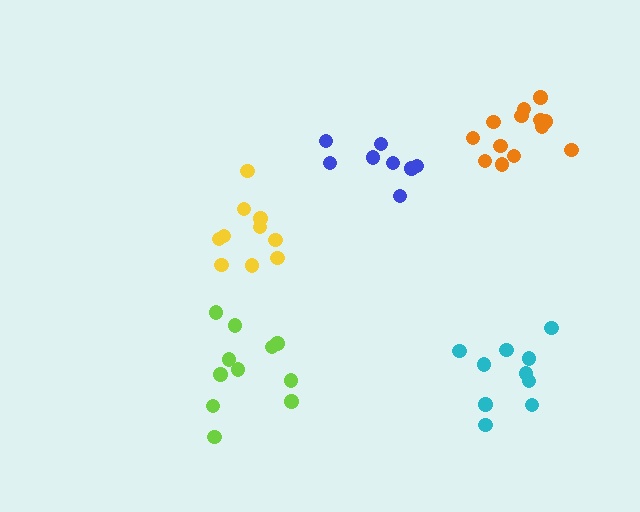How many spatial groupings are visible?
There are 5 spatial groupings.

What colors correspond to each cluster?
The clusters are colored: blue, yellow, orange, cyan, lime.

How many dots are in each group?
Group 1: 8 dots, Group 2: 10 dots, Group 3: 13 dots, Group 4: 10 dots, Group 5: 11 dots (52 total).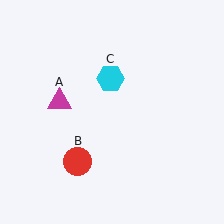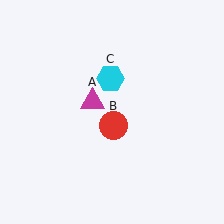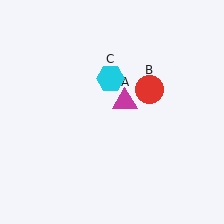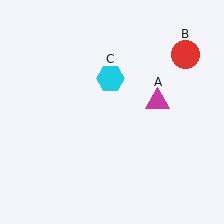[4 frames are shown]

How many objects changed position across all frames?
2 objects changed position: magenta triangle (object A), red circle (object B).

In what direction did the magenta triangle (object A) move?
The magenta triangle (object A) moved right.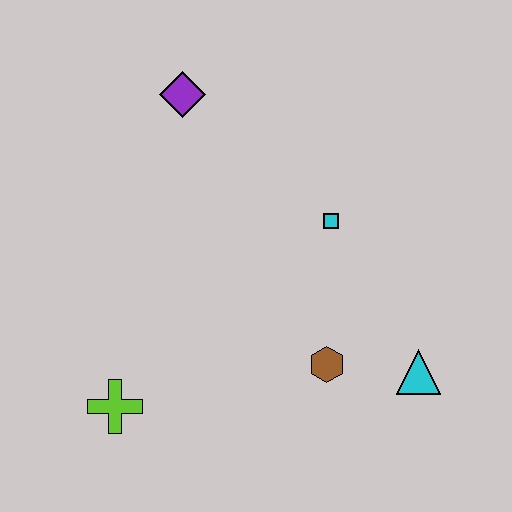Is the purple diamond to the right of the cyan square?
No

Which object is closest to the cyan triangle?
The brown hexagon is closest to the cyan triangle.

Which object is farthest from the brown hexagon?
The purple diamond is farthest from the brown hexagon.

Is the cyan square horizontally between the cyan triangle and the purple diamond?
Yes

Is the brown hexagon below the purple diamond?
Yes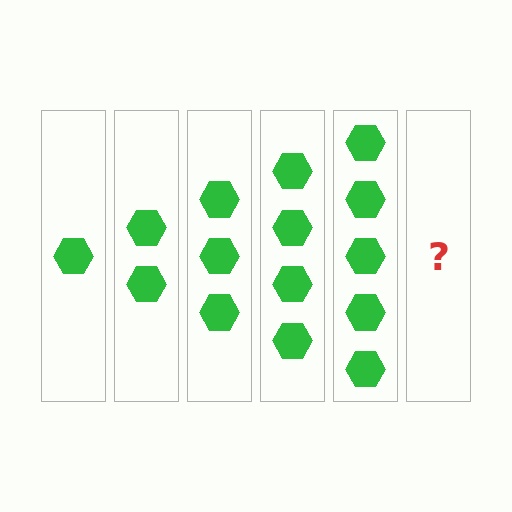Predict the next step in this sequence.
The next step is 6 hexagons.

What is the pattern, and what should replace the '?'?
The pattern is that each step adds one more hexagon. The '?' should be 6 hexagons.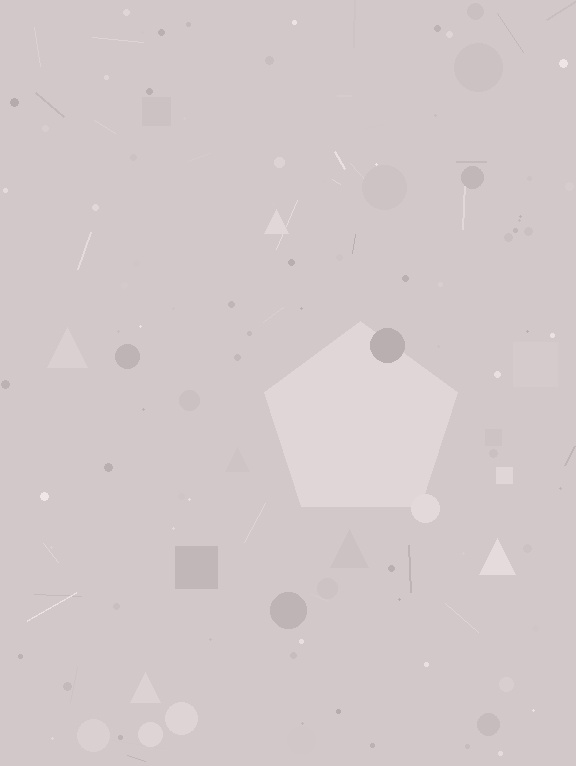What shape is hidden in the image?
A pentagon is hidden in the image.